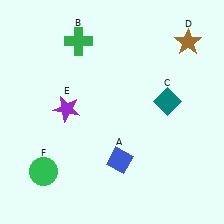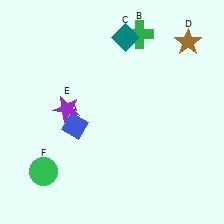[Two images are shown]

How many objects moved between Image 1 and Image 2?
3 objects moved between the two images.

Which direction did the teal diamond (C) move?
The teal diamond (C) moved up.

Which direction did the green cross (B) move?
The green cross (B) moved right.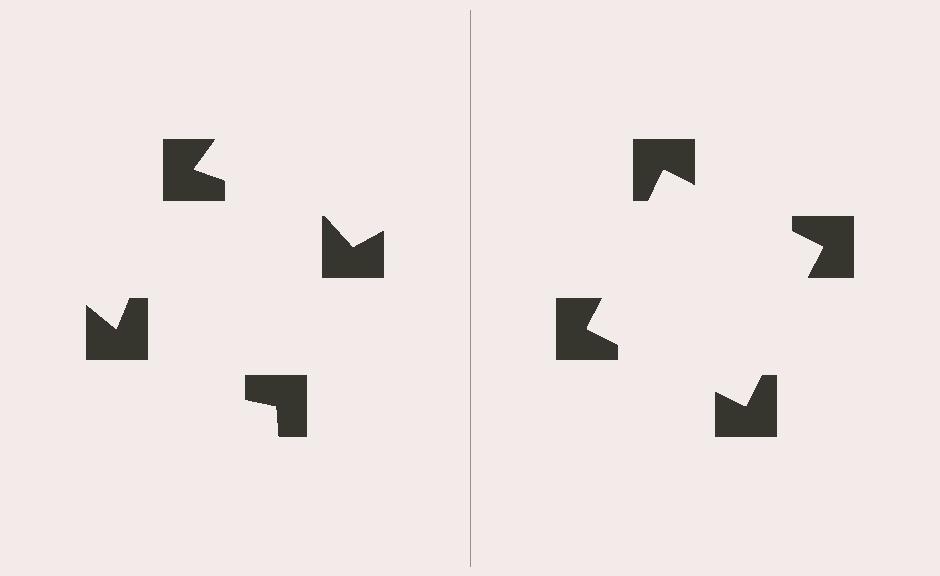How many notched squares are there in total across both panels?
8 — 4 on each side.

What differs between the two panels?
The notched squares are positioned identically on both sides; only the wedge orientations differ. On the right they align to a square; on the left they are misaligned.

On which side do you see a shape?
An illusory square appears on the right side. On the left side the wedge cuts are rotated, so no coherent shape forms.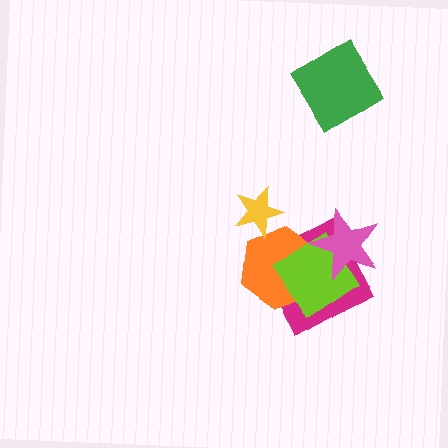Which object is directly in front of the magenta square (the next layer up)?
The orange hexagon is directly in front of the magenta square.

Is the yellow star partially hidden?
No, no other shape covers it.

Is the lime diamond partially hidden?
Yes, it is partially covered by another shape.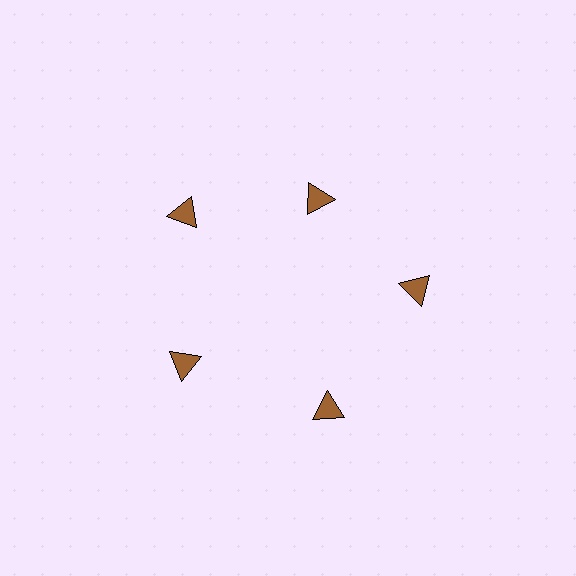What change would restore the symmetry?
The symmetry would be restored by moving it outward, back onto the ring so that all 5 triangles sit at equal angles and equal distance from the center.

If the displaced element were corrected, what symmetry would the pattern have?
It would have 5-fold rotational symmetry — the pattern would map onto itself every 72 degrees.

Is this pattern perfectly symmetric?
No. The 5 brown triangles are arranged in a ring, but one element near the 1 o'clock position is pulled inward toward the center, breaking the 5-fold rotational symmetry.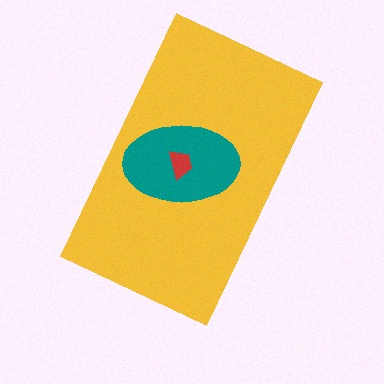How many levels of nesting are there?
3.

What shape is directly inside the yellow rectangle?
The teal ellipse.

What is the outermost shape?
The yellow rectangle.